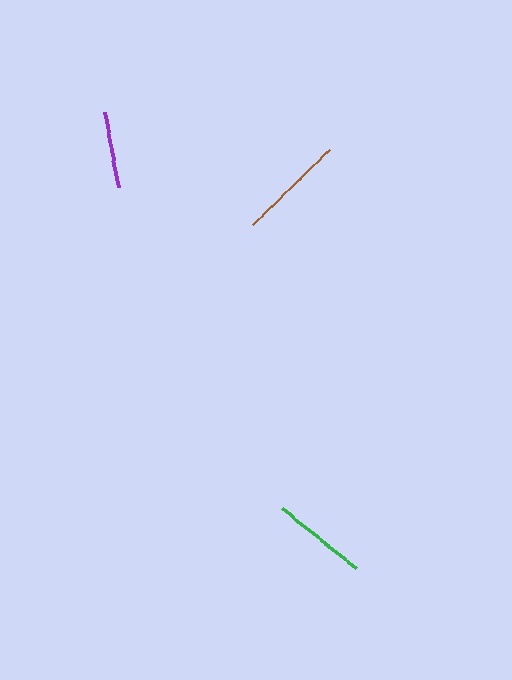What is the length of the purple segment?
The purple segment is approximately 76 pixels long.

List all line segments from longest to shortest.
From longest to shortest: brown, green, purple.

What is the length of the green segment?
The green segment is approximately 96 pixels long.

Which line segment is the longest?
The brown line is the longest at approximately 108 pixels.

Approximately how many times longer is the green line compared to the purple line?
The green line is approximately 1.3 times the length of the purple line.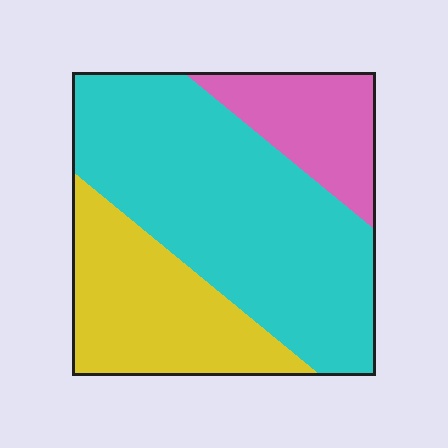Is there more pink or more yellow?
Yellow.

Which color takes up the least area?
Pink, at roughly 15%.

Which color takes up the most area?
Cyan, at roughly 55%.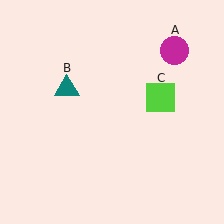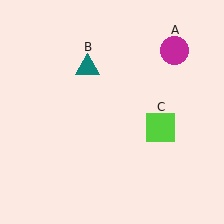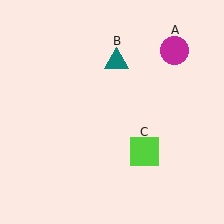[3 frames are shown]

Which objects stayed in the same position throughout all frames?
Magenta circle (object A) remained stationary.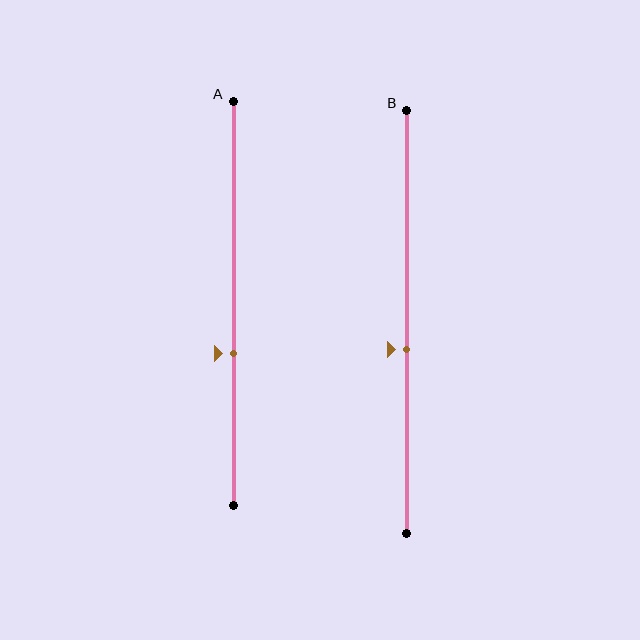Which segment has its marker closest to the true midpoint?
Segment B has its marker closest to the true midpoint.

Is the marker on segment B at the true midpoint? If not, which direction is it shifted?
No, the marker on segment B is shifted downward by about 6% of the segment length.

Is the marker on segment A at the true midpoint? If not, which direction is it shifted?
No, the marker on segment A is shifted downward by about 13% of the segment length.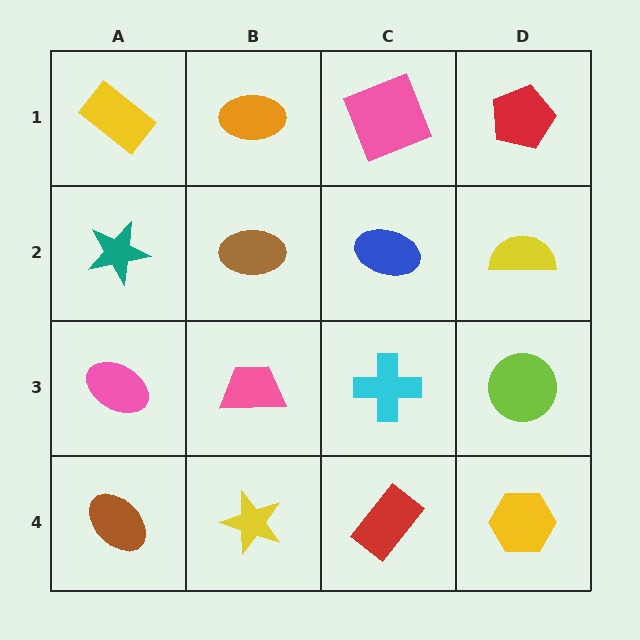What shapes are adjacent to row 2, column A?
A yellow rectangle (row 1, column A), a pink ellipse (row 3, column A), a brown ellipse (row 2, column B).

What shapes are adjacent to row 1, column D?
A yellow semicircle (row 2, column D), a pink square (row 1, column C).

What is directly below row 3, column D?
A yellow hexagon.